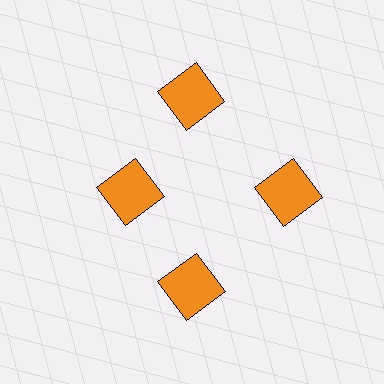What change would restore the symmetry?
The symmetry would be restored by moving it outward, back onto the ring so that all 4 squares sit at equal angles and equal distance from the center.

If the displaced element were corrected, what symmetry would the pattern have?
It would have 4-fold rotational symmetry — the pattern would map onto itself every 90 degrees.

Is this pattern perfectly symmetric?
No. The 4 orange squares are arranged in a ring, but one element near the 9 o'clock position is pulled inward toward the center, breaking the 4-fold rotational symmetry.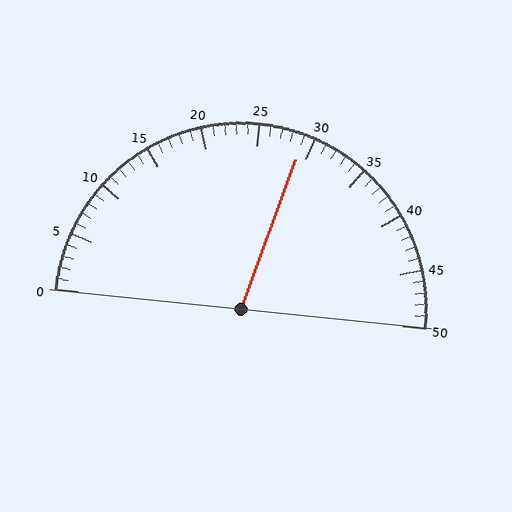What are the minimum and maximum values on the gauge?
The gauge ranges from 0 to 50.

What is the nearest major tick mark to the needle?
The nearest major tick mark is 30.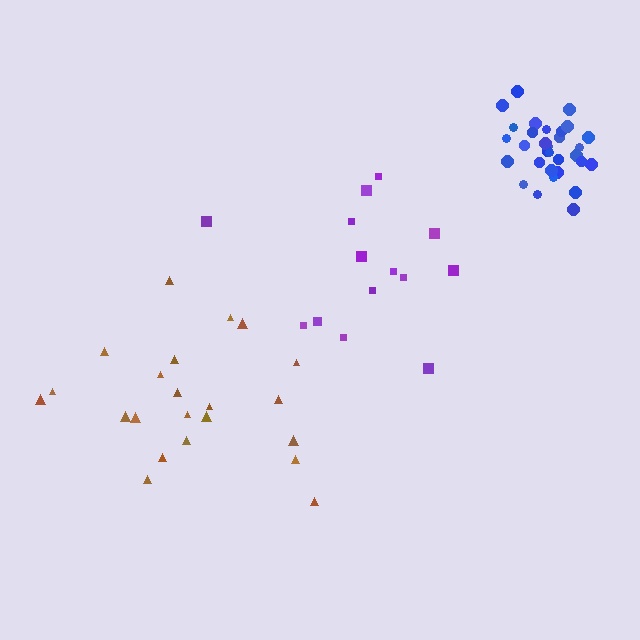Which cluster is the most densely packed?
Blue.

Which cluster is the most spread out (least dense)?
Purple.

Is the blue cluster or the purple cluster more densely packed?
Blue.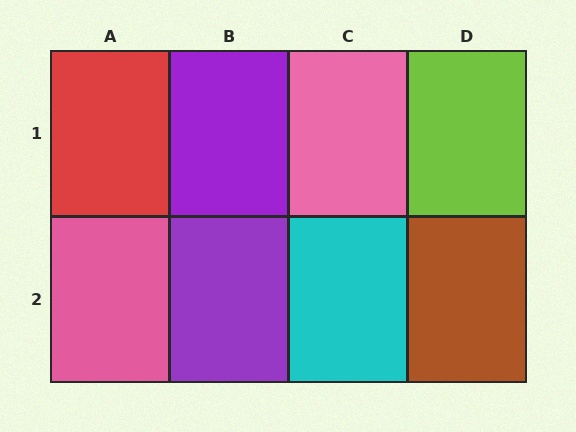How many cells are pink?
2 cells are pink.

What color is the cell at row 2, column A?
Pink.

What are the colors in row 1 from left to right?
Red, purple, pink, lime.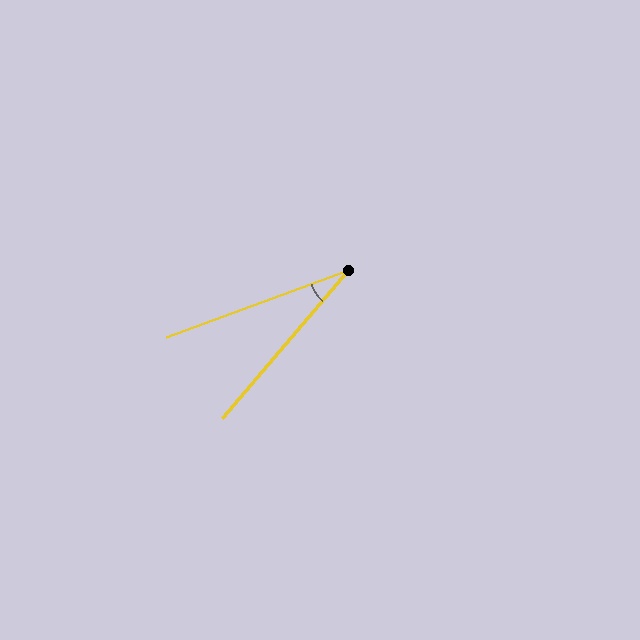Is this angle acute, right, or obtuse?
It is acute.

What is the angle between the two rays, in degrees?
Approximately 29 degrees.